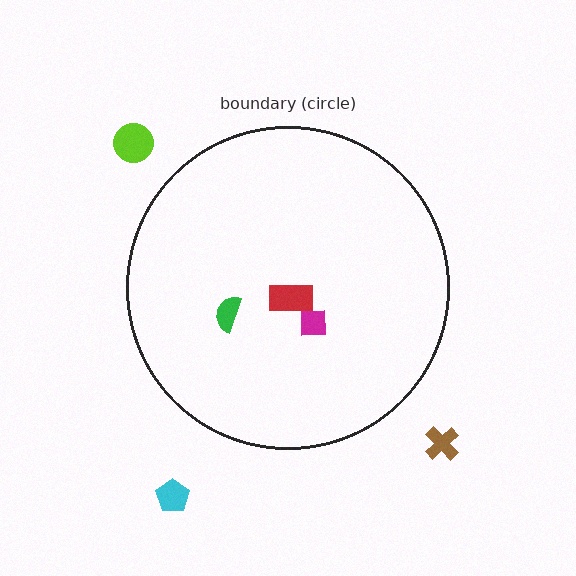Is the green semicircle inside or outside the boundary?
Inside.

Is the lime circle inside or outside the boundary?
Outside.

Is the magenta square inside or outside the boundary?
Inside.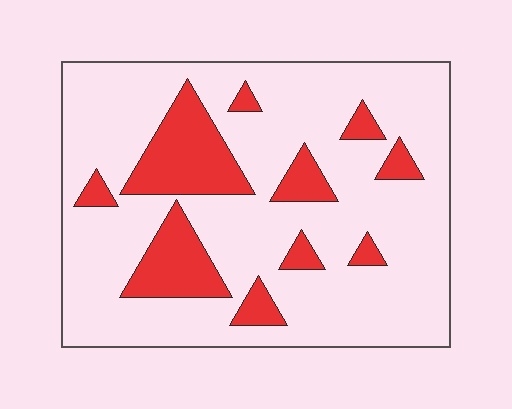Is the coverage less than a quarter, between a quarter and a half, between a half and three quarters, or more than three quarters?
Less than a quarter.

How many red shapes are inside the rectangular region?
10.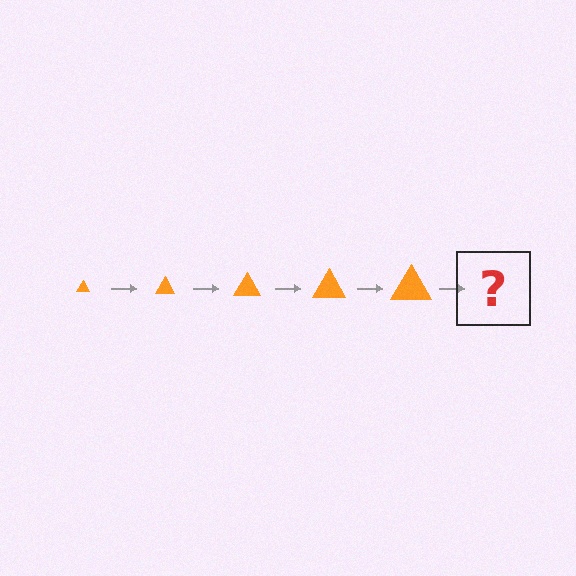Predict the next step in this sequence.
The next step is an orange triangle, larger than the previous one.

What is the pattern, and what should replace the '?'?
The pattern is that the triangle gets progressively larger each step. The '?' should be an orange triangle, larger than the previous one.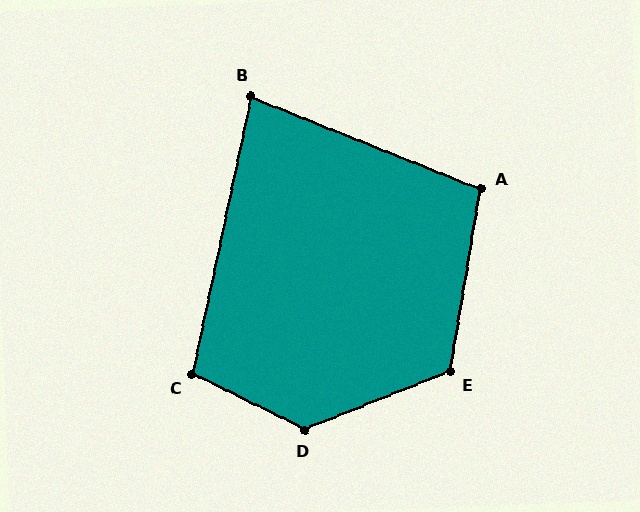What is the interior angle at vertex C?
Approximately 104 degrees (obtuse).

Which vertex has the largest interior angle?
D, at approximately 132 degrees.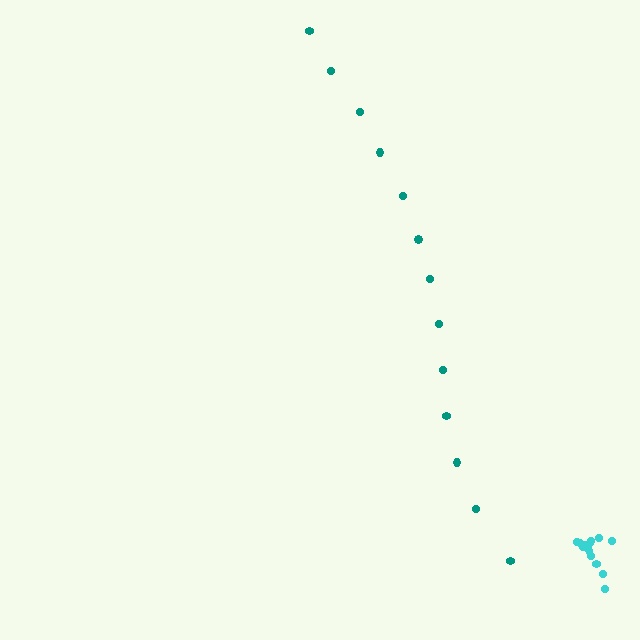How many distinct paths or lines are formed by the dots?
There are 2 distinct paths.